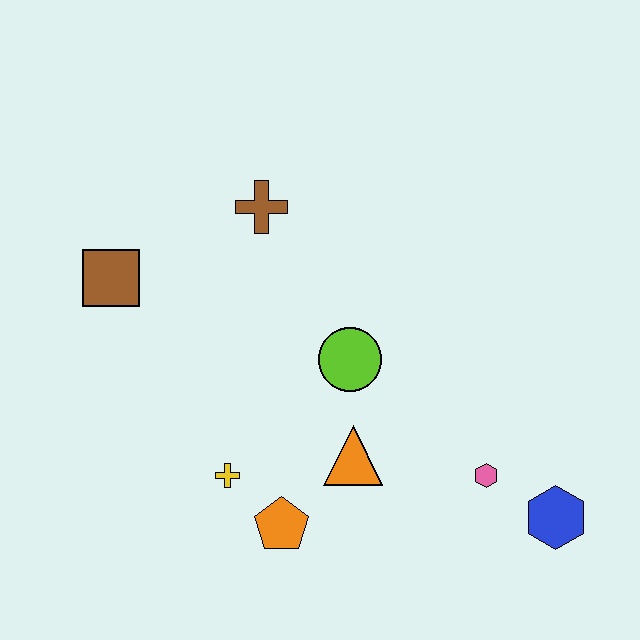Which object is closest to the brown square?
The brown cross is closest to the brown square.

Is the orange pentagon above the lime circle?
No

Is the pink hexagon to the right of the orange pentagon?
Yes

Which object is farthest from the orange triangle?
The brown square is farthest from the orange triangle.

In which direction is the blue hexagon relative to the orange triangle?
The blue hexagon is to the right of the orange triangle.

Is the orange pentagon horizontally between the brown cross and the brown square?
No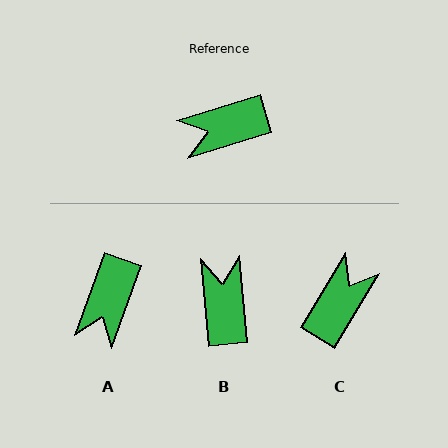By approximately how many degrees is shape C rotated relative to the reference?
Approximately 138 degrees clockwise.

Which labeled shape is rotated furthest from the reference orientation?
C, about 138 degrees away.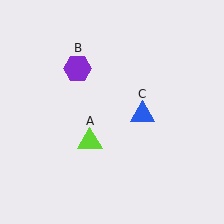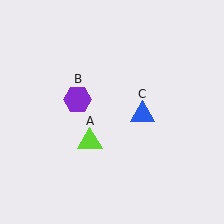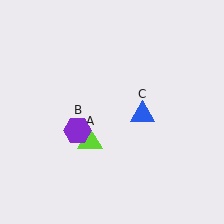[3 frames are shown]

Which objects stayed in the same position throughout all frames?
Lime triangle (object A) and blue triangle (object C) remained stationary.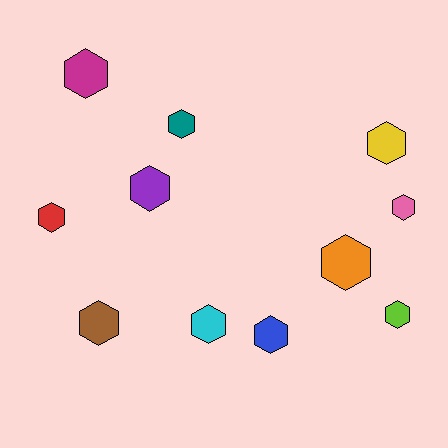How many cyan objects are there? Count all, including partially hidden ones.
There is 1 cyan object.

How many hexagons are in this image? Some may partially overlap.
There are 11 hexagons.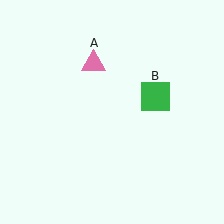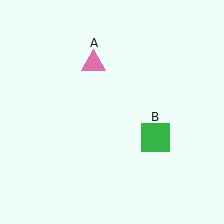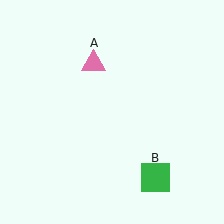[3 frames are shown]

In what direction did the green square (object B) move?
The green square (object B) moved down.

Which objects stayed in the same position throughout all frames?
Pink triangle (object A) remained stationary.